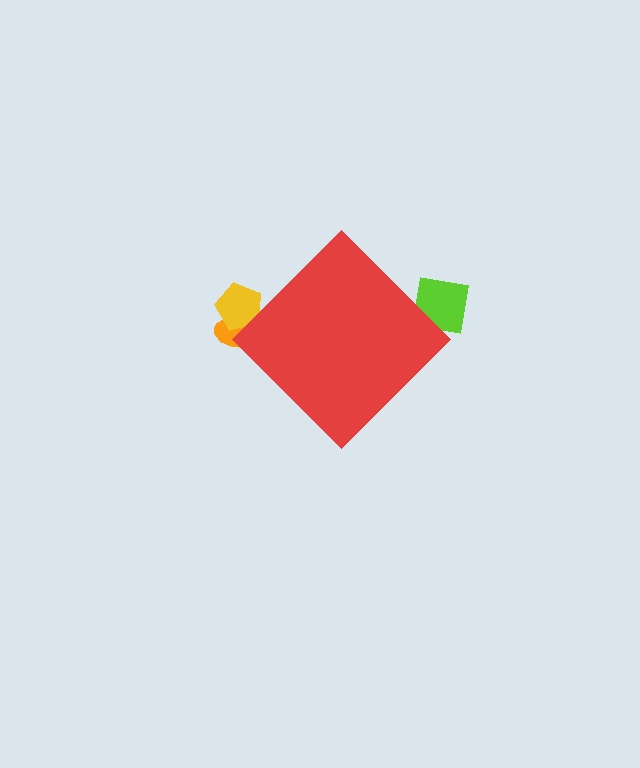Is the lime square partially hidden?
Yes, the lime square is partially hidden behind the red diamond.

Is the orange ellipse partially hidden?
Yes, the orange ellipse is partially hidden behind the red diamond.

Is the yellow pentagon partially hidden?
Yes, the yellow pentagon is partially hidden behind the red diamond.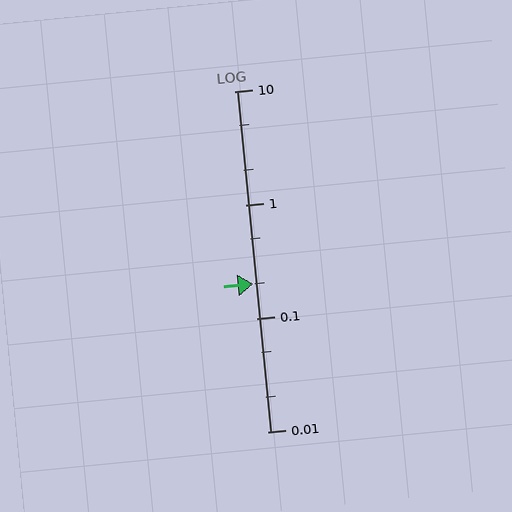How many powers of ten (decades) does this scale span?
The scale spans 3 decades, from 0.01 to 10.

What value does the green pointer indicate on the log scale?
The pointer indicates approximately 0.2.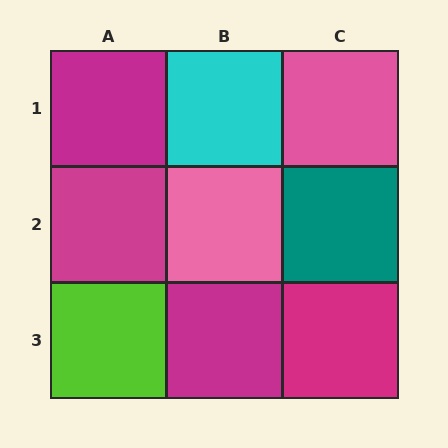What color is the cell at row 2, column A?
Magenta.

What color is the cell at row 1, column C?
Pink.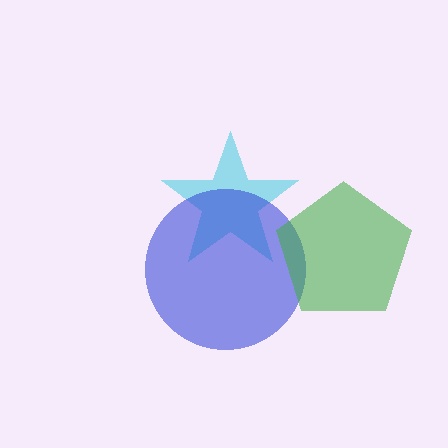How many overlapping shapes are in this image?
There are 3 overlapping shapes in the image.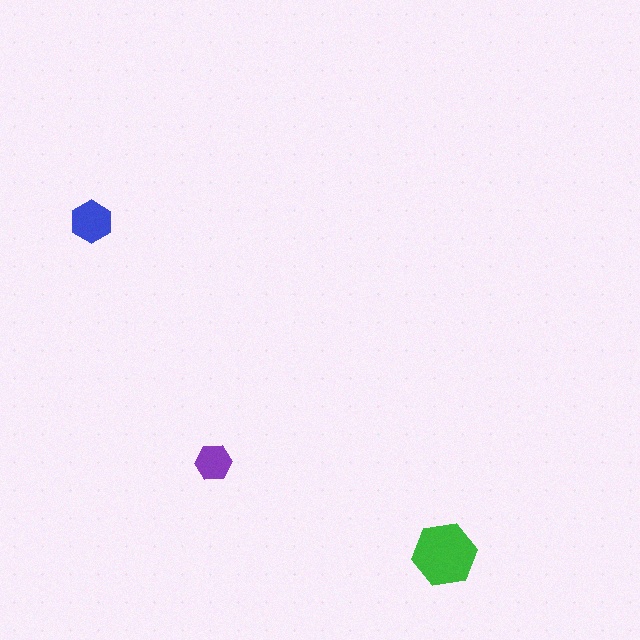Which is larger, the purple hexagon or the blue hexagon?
The blue one.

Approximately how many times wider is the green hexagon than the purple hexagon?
About 2 times wider.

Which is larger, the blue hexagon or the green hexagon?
The green one.